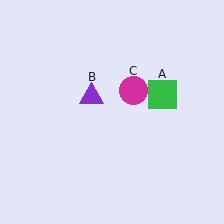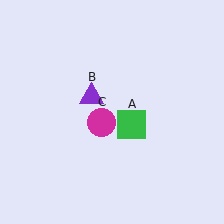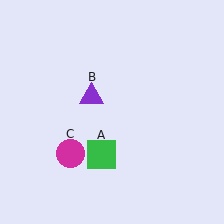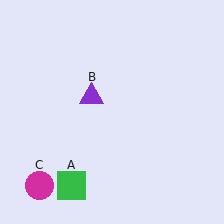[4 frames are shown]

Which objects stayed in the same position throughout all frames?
Purple triangle (object B) remained stationary.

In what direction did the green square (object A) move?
The green square (object A) moved down and to the left.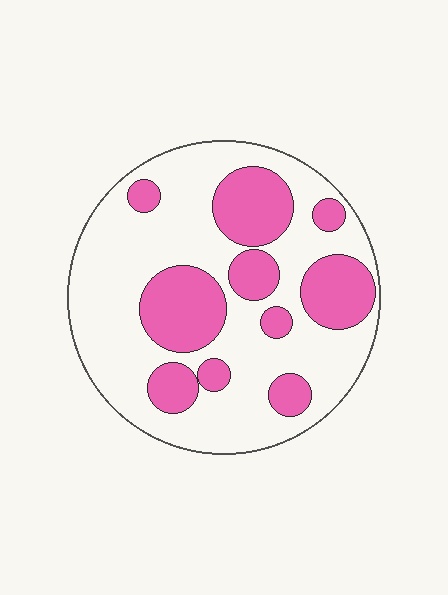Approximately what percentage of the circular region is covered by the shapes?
Approximately 30%.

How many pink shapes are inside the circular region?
10.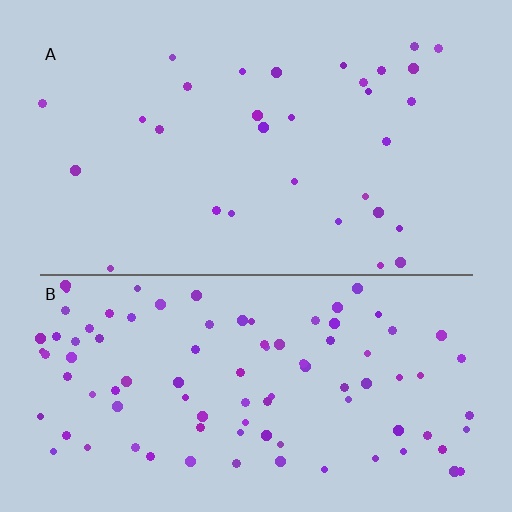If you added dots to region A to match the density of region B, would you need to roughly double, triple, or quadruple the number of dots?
Approximately triple.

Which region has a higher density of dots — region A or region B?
B (the bottom).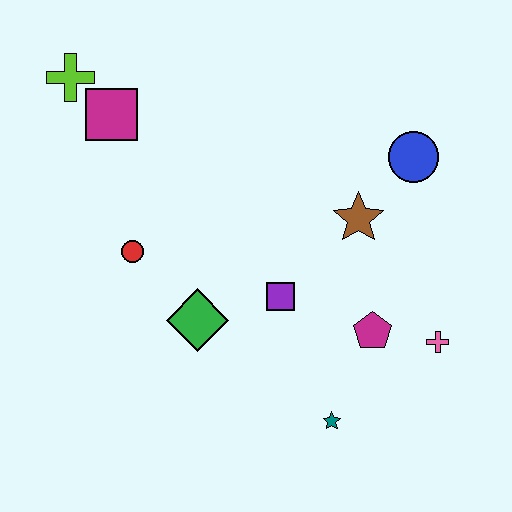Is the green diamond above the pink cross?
Yes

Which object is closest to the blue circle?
The brown star is closest to the blue circle.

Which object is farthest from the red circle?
The pink cross is farthest from the red circle.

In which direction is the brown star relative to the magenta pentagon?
The brown star is above the magenta pentagon.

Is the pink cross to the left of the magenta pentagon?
No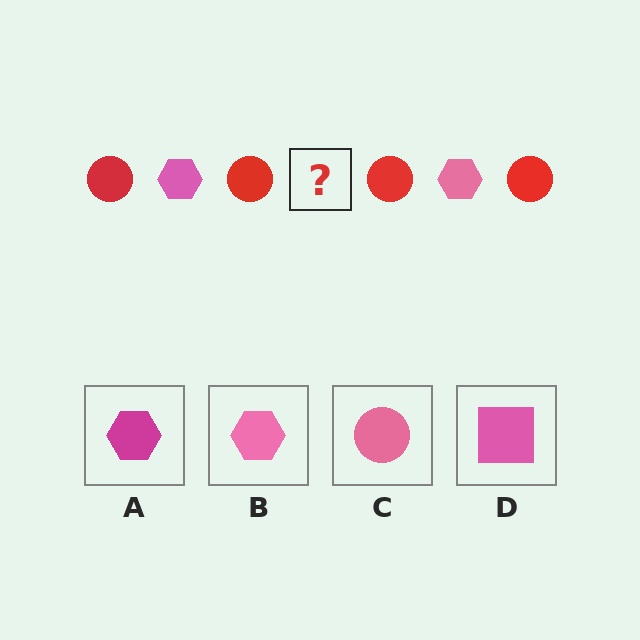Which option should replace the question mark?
Option B.